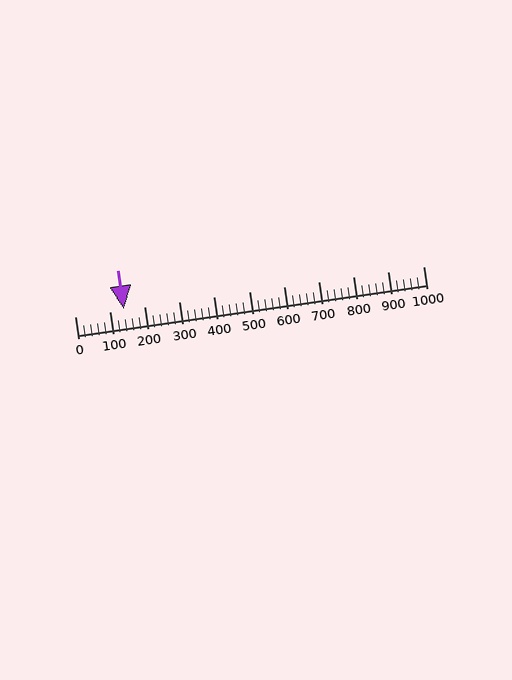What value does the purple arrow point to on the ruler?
The purple arrow points to approximately 140.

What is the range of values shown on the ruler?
The ruler shows values from 0 to 1000.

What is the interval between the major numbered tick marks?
The major tick marks are spaced 100 units apart.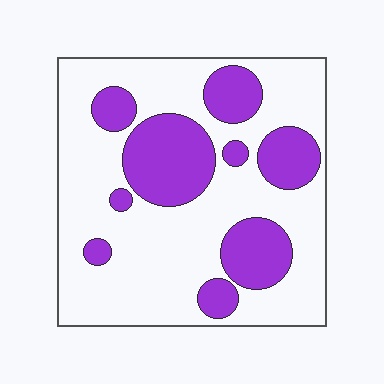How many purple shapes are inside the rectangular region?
9.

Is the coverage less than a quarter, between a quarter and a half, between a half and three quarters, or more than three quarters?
Between a quarter and a half.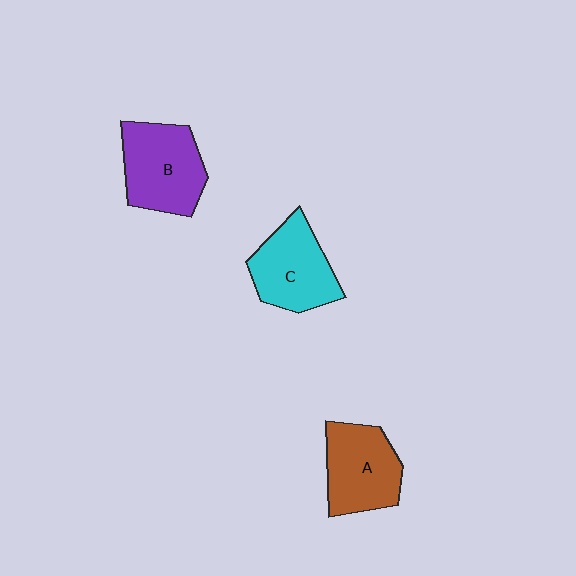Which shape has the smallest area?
Shape A (brown).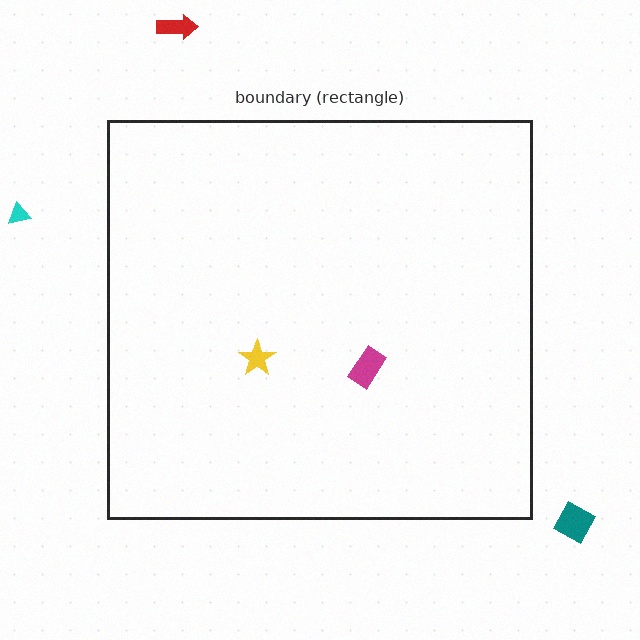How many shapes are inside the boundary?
2 inside, 3 outside.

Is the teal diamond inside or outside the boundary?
Outside.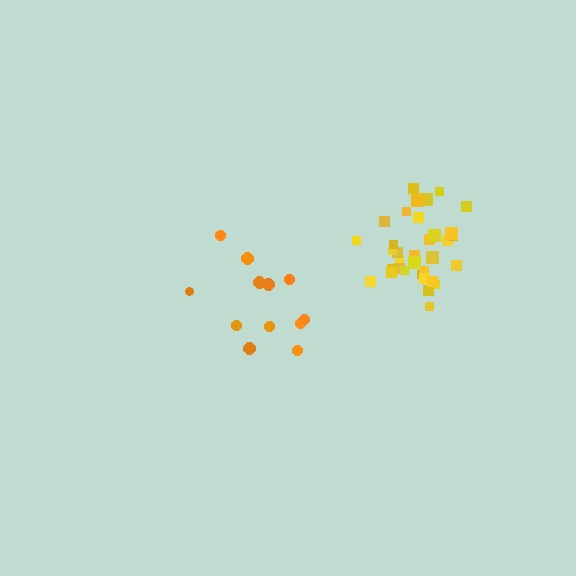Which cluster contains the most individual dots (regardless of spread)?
Yellow (34).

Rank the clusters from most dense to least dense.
yellow, orange.